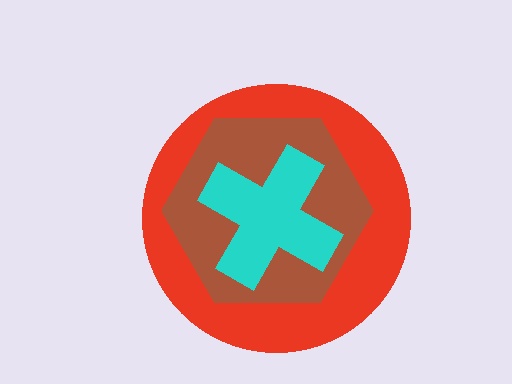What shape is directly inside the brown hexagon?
The cyan cross.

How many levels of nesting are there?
3.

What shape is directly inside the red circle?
The brown hexagon.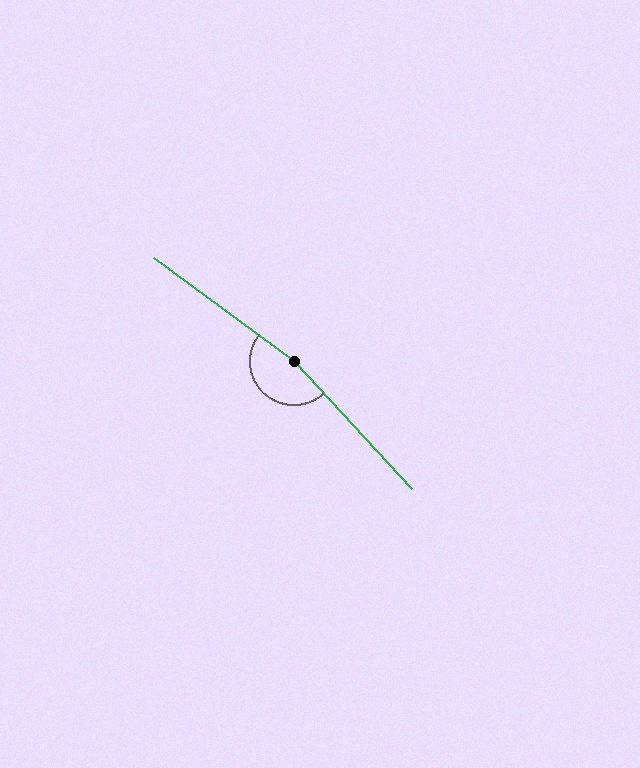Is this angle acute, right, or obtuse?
It is obtuse.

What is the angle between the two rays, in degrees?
Approximately 169 degrees.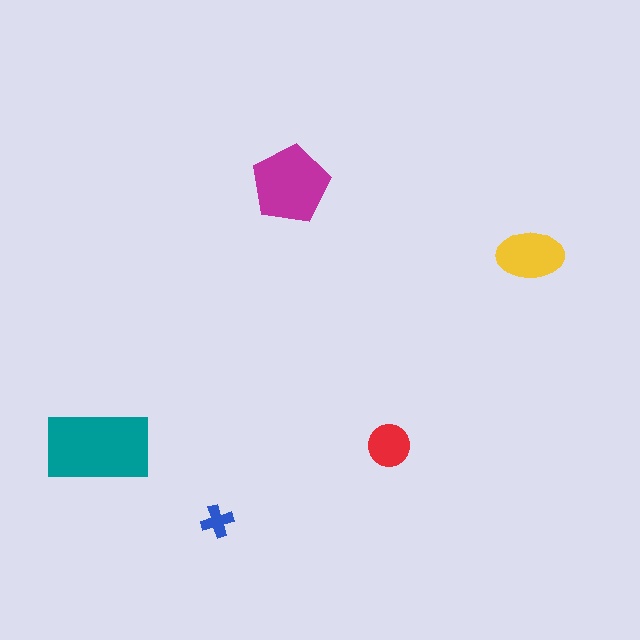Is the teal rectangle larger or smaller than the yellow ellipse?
Larger.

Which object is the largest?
The teal rectangle.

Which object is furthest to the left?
The teal rectangle is leftmost.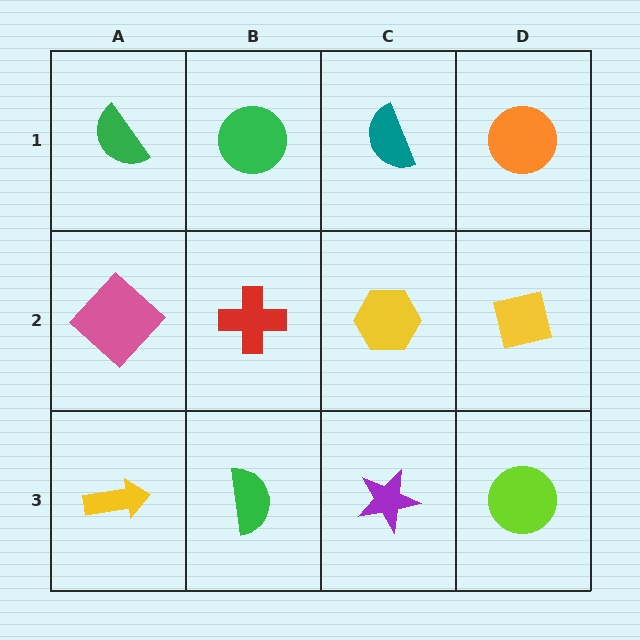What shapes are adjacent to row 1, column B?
A red cross (row 2, column B), a green semicircle (row 1, column A), a teal semicircle (row 1, column C).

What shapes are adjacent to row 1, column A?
A pink diamond (row 2, column A), a green circle (row 1, column B).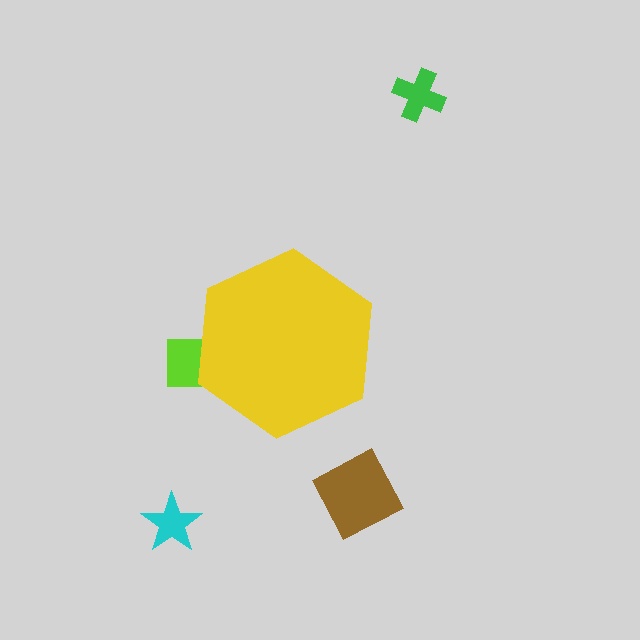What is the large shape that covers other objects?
A yellow hexagon.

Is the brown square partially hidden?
No, the brown square is fully visible.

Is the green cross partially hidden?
No, the green cross is fully visible.